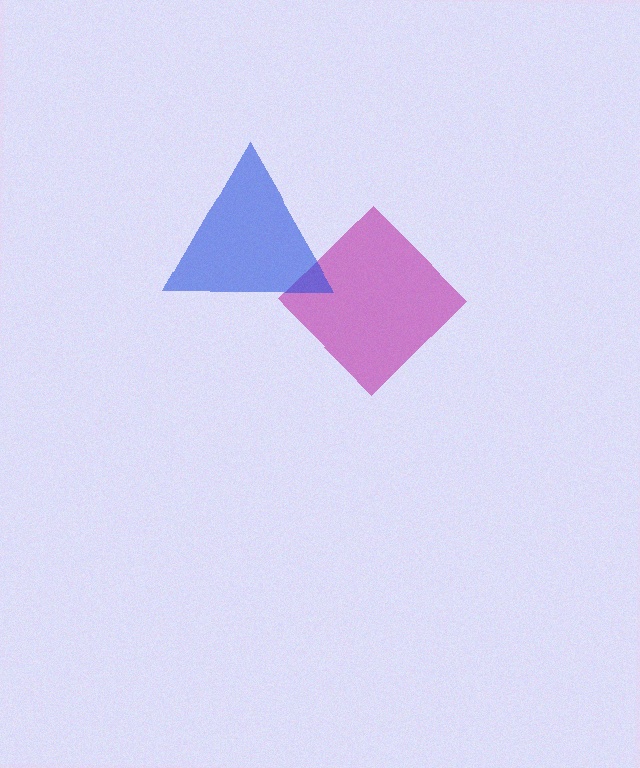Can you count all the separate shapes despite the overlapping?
Yes, there are 2 separate shapes.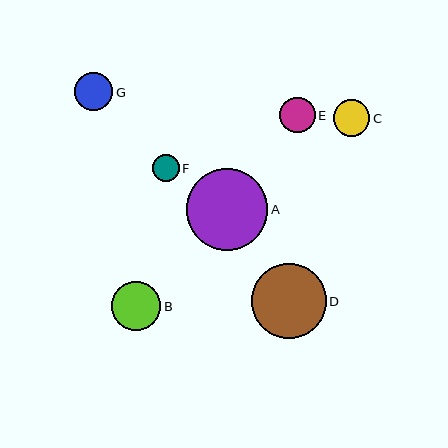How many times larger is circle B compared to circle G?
Circle B is approximately 1.3 times the size of circle G.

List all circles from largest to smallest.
From largest to smallest: A, D, B, G, C, E, F.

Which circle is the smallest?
Circle F is the smallest with a size of approximately 27 pixels.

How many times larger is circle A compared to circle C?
Circle A is approximately 2.2 times the size of circle C.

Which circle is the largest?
Circle A is the largest with a size of approximately 81 pixels.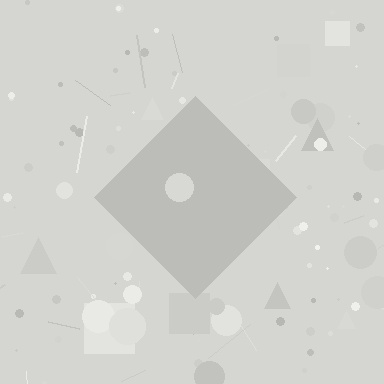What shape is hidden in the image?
A diamond is hidden in the image.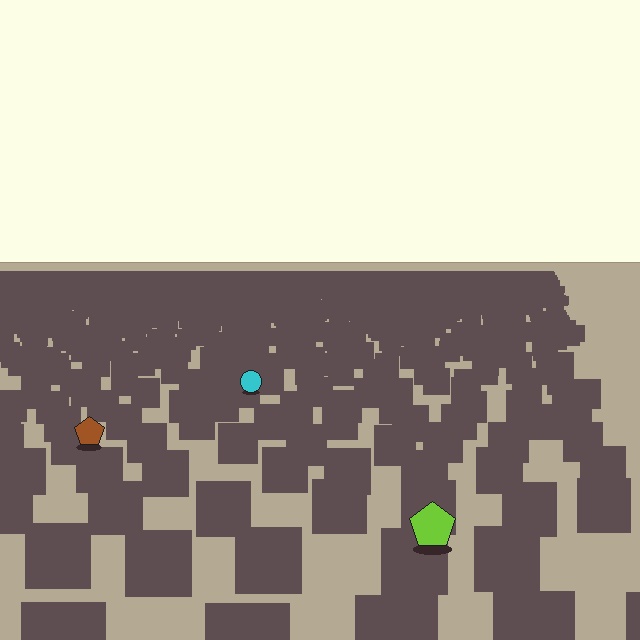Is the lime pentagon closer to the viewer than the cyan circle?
Yes. The lime pentagon is closer — you can tell from the texture gradient: the ground texture is coarser near it.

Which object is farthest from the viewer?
The cyan circle is farthest from the viewer. It appears smaller and the ground texture around it is denser.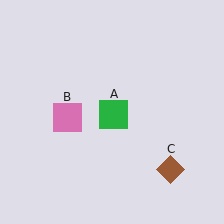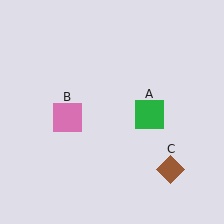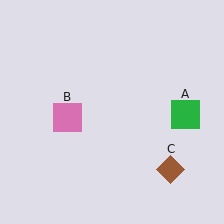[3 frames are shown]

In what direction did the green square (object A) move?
The green square (object A) moved right.